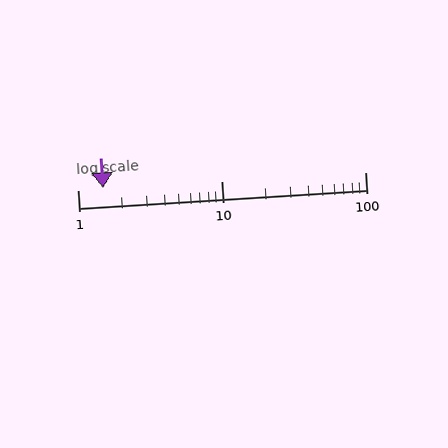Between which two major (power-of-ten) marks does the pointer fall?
The pointer is between 1 and 10.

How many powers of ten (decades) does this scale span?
The scale spans 2 decades, from 1 to 100.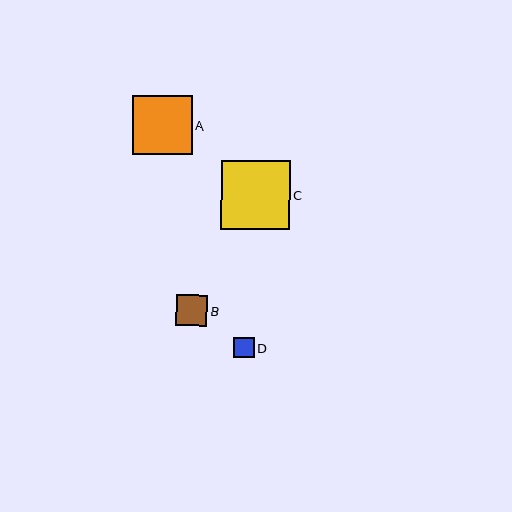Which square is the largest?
Square C is the largest with a size of approximately 69 pixels.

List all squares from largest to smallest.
From largest to smallest: C, A, B, D.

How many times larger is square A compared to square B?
Square A is approximately 1.9 times the size of square B.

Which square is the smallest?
Square D is the smallest with a size of approximately 21 pixels.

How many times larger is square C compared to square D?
Square C is approximately 3.4 times the size of square D.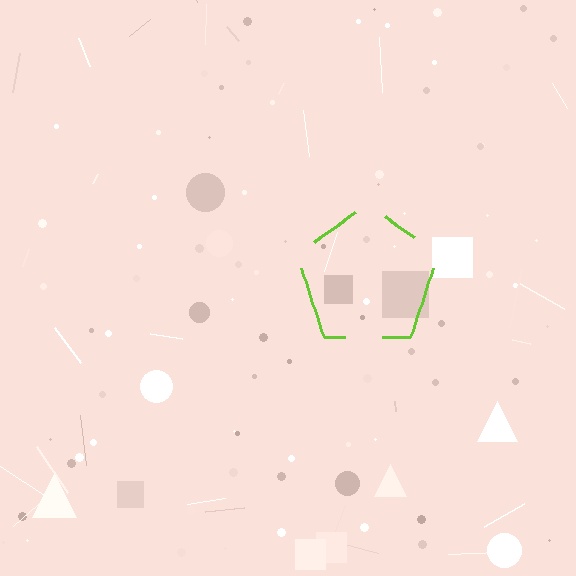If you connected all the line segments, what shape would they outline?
They would outline a pentagon.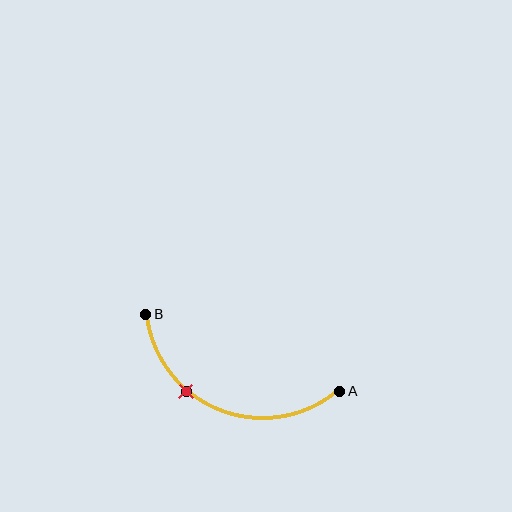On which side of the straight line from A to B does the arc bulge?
The arc bulges below the straight line connecting A and B.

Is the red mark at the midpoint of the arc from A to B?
No. The red mark lies on the arc but is closer to endpoint B. The arc midpoint would be at the point on the curve equidistant along the arc from both A and B.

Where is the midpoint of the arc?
The arc midpoint is the point on the curve farthest from the straight line joining A and B. It sits below that line.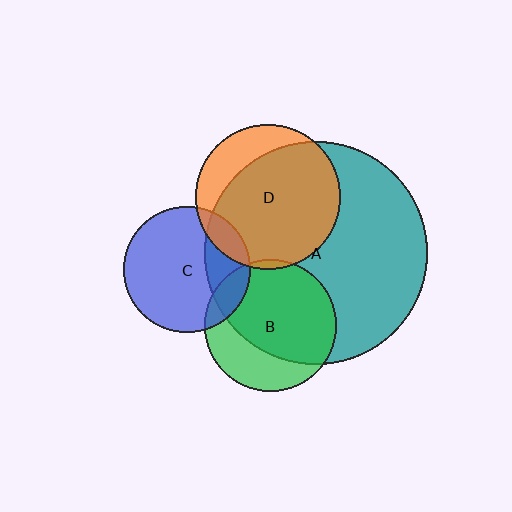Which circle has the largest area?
Circle A (teal).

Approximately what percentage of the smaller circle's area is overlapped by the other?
Approximately 75%.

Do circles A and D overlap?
Yes.